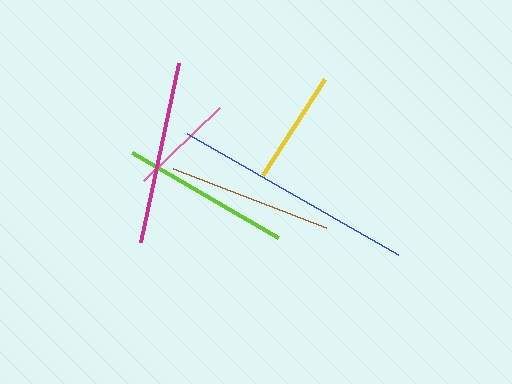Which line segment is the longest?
The blue line is the longest at approximately 243 pixels.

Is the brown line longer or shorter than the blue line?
The blue line is longer than the brown line.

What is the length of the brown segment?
The brown segment is approximately 164 pixels long.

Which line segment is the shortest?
The pink line is the shortest at approximately 105 pixels.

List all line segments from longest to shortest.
From longest to shortest: blue, magenta, lime, brown, yellow, pink.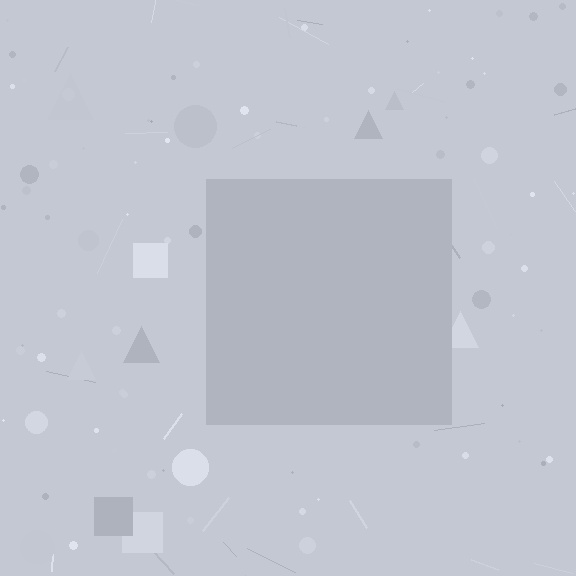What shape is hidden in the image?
A square is hidden in the image.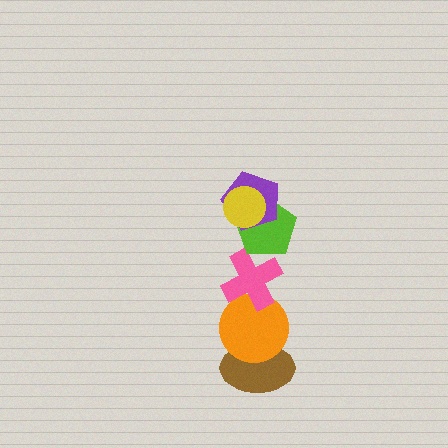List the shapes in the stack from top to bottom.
From top to bottom: the yellow circle, the purple pentagon, the lime pentagon, the pink cross, the orange circle, the brown ellipse.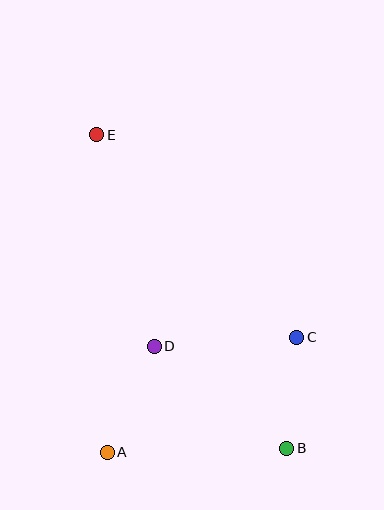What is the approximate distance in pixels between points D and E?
The distance between D and E is approximately 219 pixels.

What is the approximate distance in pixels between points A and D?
The distance between A and D is approximately 116 pixels.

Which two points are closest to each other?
Points B and C are closest to each other.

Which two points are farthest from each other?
Points B and E are farthest from each other.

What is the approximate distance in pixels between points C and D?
The distance between C and D is approximately 143 pixels.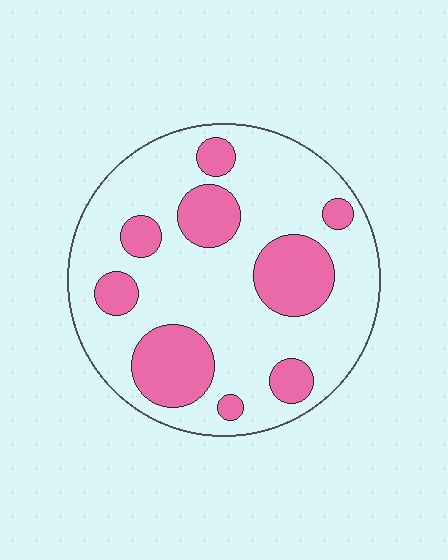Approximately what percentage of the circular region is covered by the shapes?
Approximately 30%.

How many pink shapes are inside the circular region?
9.